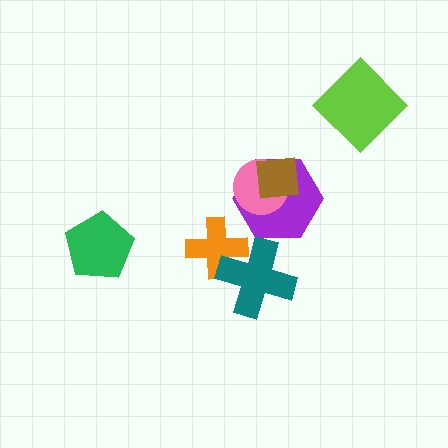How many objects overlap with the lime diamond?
0 objects overlap with the lime diamond.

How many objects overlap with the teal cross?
1 object overlaps with the teal cross.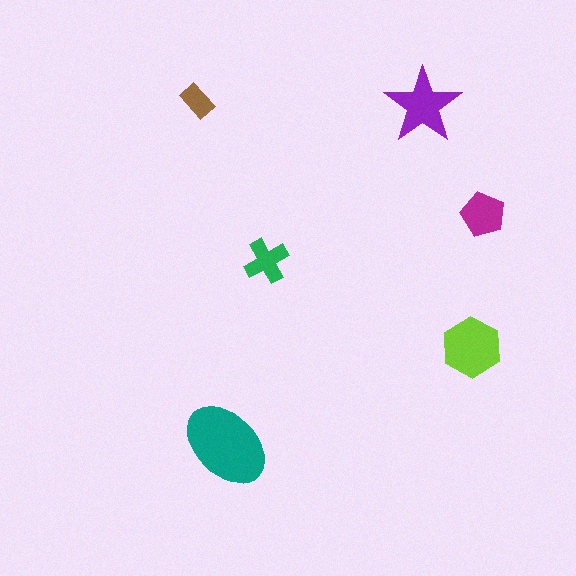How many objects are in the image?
There are 6 objects in the image.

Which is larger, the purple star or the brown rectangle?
The purple star.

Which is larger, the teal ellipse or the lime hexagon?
The teal ellipse.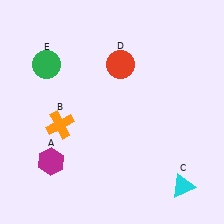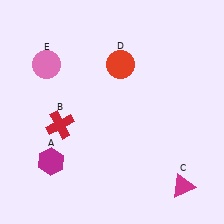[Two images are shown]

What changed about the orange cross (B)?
In Image 1, B is orange. In Image 2, it changed to red.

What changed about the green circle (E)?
In Image 1, E is green. In Image 2, it changed to pink.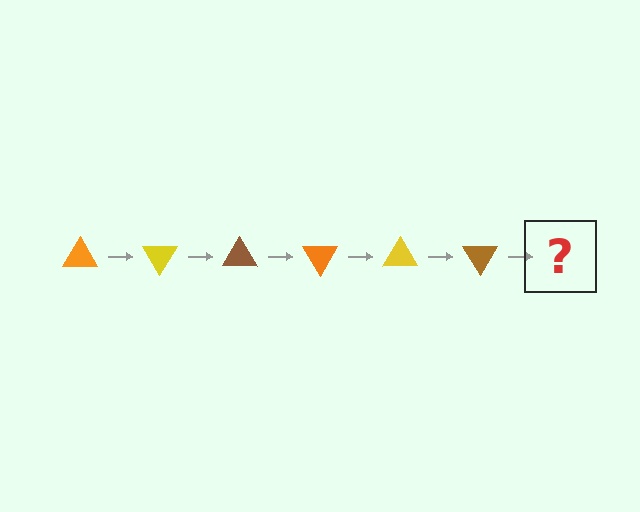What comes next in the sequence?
The next element should be an orange triangle, rotated 360 degrees from the start.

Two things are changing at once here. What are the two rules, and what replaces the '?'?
The two rules are that it rotates 60 degrees each step and the color cycles through orange, yellow, and brown. The '?' should be an orange triangle, rotated 360 degrees from the start.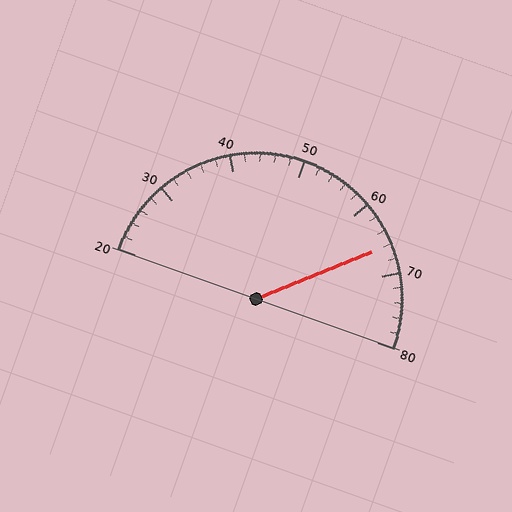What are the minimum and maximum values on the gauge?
The gauge ranges from 20 to 80.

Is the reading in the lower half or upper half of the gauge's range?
The reading is in the upper half of the range (20 to 80).